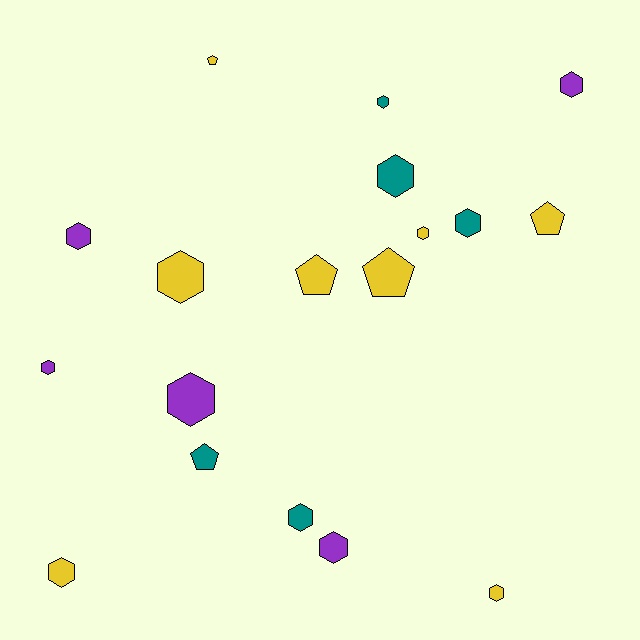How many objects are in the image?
There are 18 objects.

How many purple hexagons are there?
There are 5 purple hexagons.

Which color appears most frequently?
Yellow, with 8 objects.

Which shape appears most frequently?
Hexagon, with 13 objects.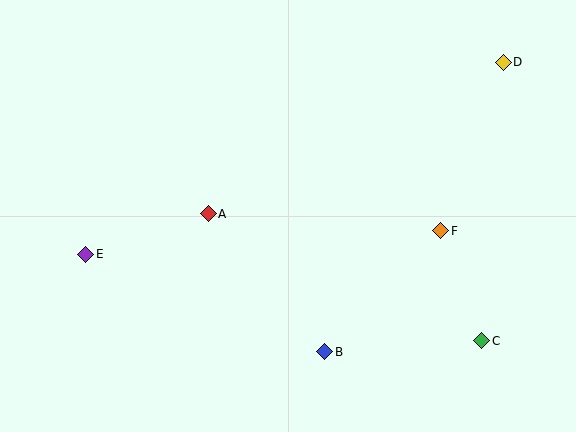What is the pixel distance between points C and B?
The distance between C and B is 157 pixels.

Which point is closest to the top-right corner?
Point D is closest to the top-right corner.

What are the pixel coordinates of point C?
Point C is at (482, 341).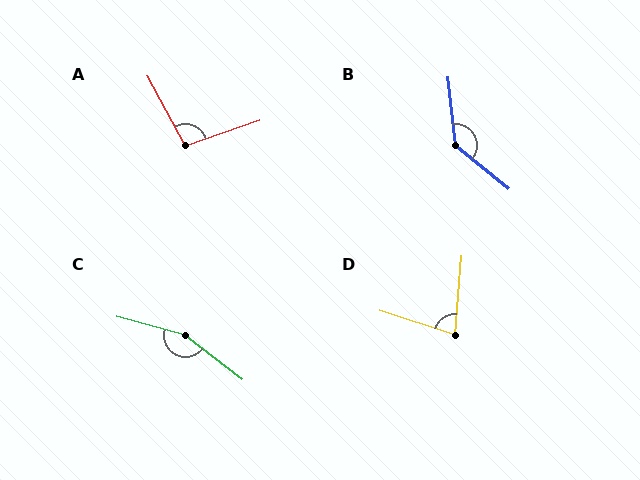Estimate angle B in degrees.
Approximately 135 degrees.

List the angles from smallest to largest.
D (76°), A (99°), B (135°), C (157°).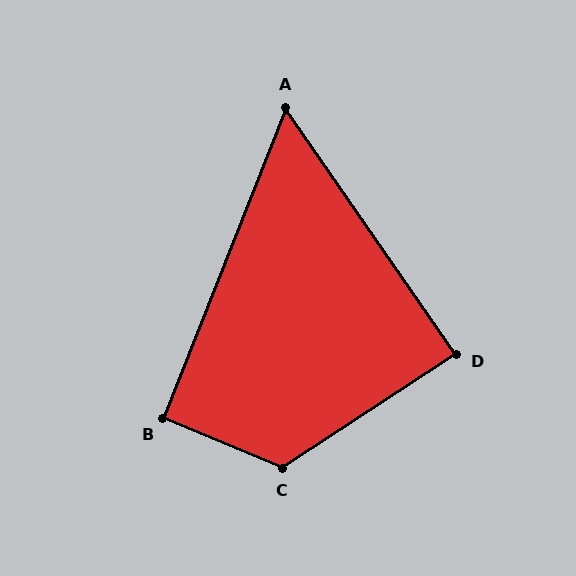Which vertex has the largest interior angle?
C, at approximately 124 degrees.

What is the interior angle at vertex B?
Approximately 91 degrees (approximately right).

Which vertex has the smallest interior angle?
A, at approximately 56 degrees.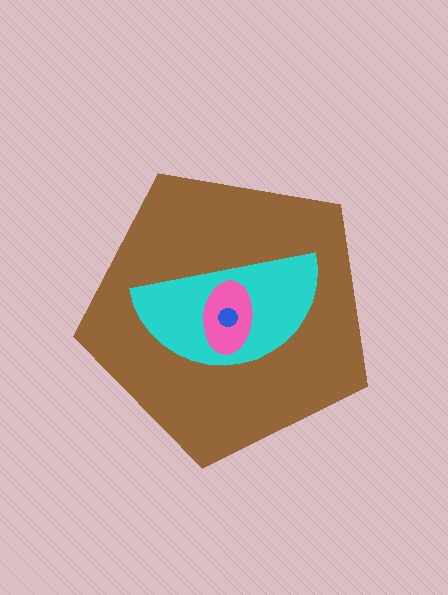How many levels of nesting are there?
4.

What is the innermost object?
The blue circle.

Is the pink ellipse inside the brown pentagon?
Yes.